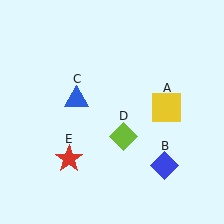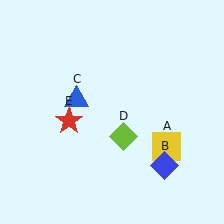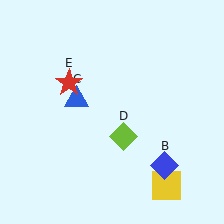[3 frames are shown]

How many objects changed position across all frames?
2 objects changed position: yellow square (object A), red star (object E).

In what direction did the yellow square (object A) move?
The yellow square (object A) moved down.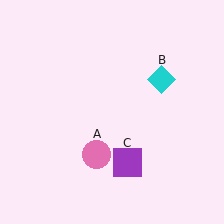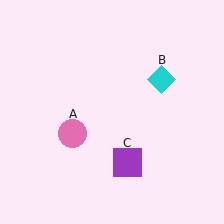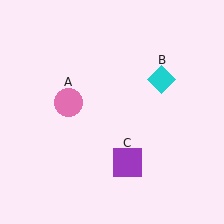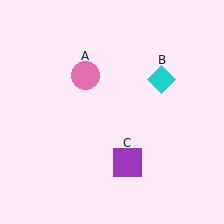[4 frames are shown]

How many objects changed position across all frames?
1 object changed position: pink circle (object A).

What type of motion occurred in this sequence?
The pink circle (object A) rotated clockwise around the center of the scene.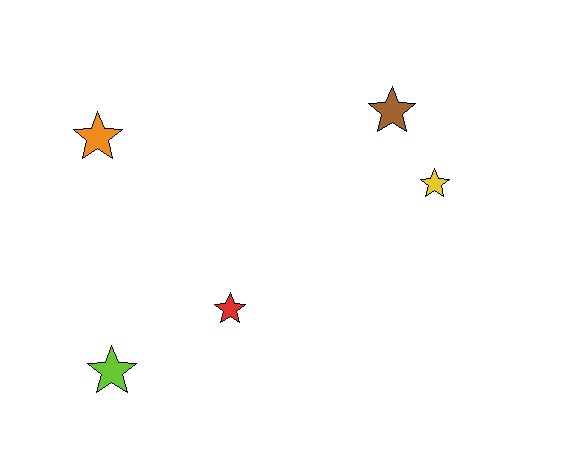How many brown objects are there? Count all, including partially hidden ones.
There is 1 brown object.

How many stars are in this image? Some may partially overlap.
There are 5 stars.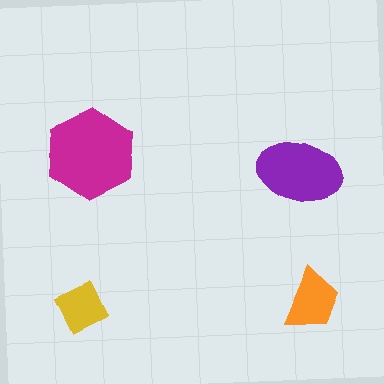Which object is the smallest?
The yellow diamond.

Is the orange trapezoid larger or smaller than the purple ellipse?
Smaller.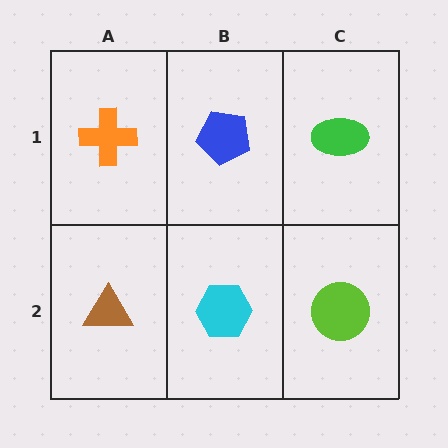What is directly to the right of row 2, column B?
A lime circle.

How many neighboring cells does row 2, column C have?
2.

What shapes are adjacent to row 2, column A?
An orange cross (row 1, column A), a cyan hexagon (row 2, column B).